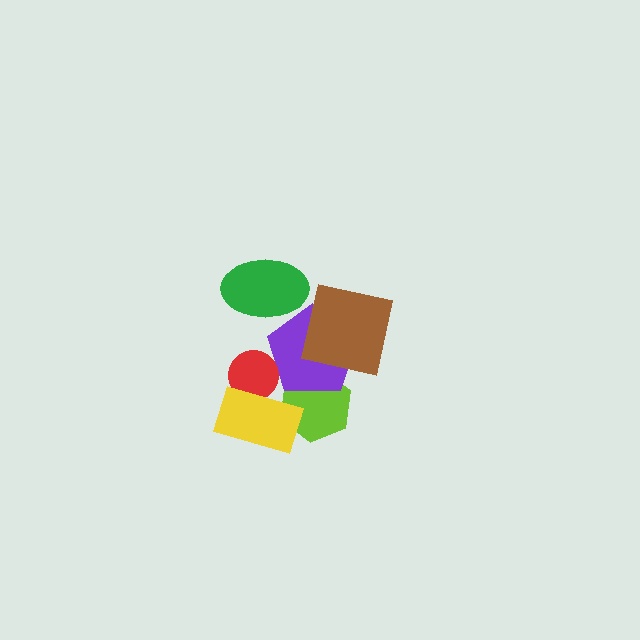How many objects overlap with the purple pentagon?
4 objects overlap with the purple pentagon.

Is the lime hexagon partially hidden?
Yes, it is partially covered by another shape.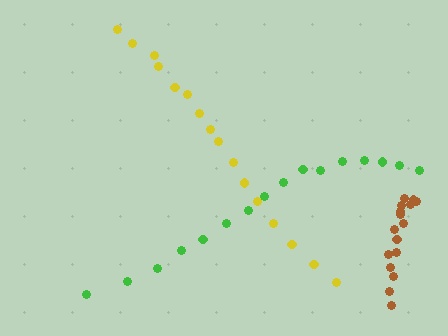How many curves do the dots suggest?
There are 3 distinct paths.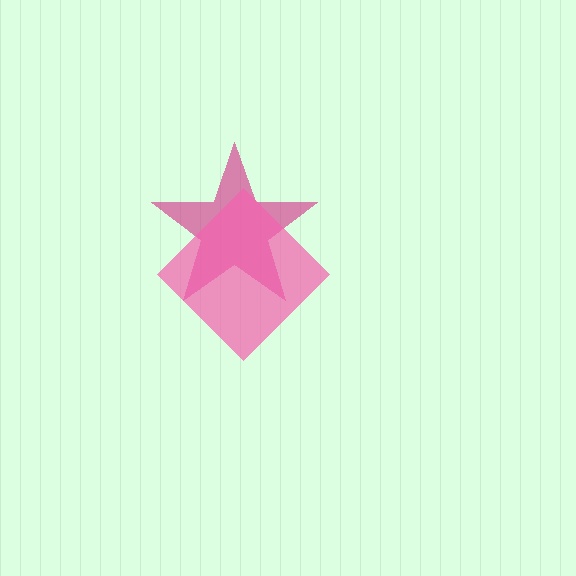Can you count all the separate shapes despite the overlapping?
Yes, there are 2 separate shapes.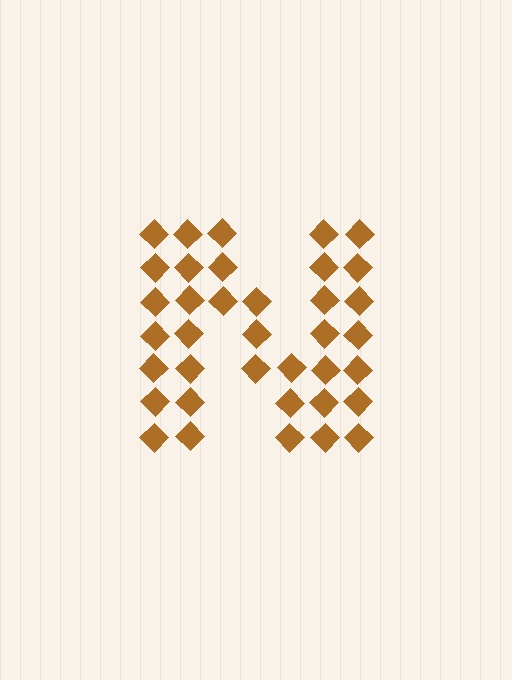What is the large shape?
The large shape is the letter N.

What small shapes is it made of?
It is made of small diamonds.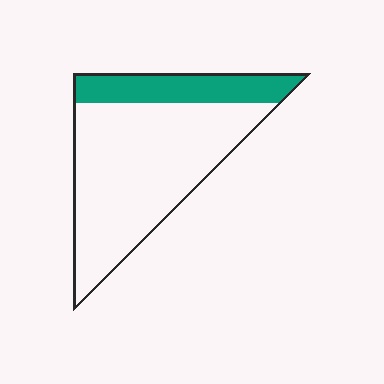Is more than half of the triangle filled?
No.